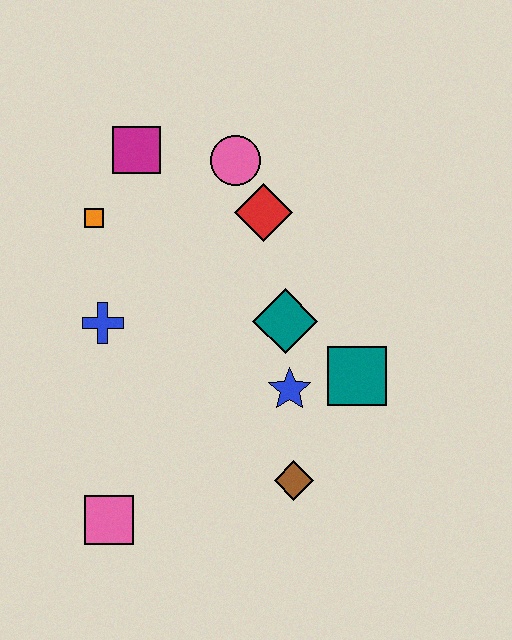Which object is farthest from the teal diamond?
The pink square is farthest from the teal diamond.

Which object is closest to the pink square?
The brown diamond is closest to the pink square.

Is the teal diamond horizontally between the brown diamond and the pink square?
Yes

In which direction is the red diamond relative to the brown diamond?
The red diamond is above the brown diamond.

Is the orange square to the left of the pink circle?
Yes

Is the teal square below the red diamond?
Yes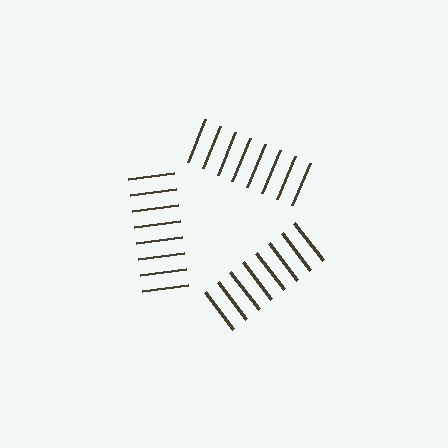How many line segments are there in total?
24 — 8 along each of the 3 edges.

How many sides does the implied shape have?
3 sides — the line-ends trace a triangle.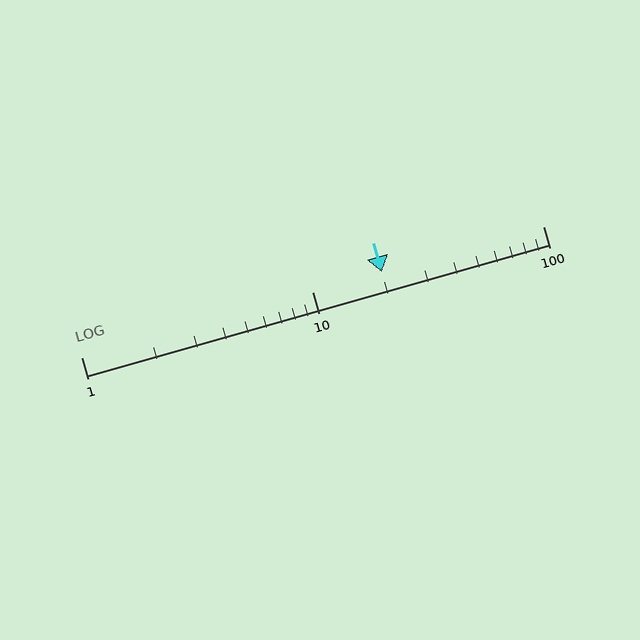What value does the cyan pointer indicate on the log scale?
The pointer indicates approximately 20.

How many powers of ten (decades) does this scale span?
The scale spans 2 decades, from 1 to 100.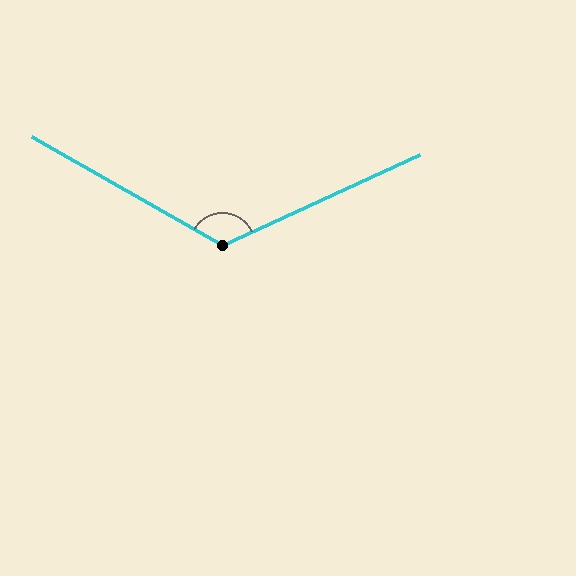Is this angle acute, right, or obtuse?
It is obtuse.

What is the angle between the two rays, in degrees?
Approximately 126 degrees.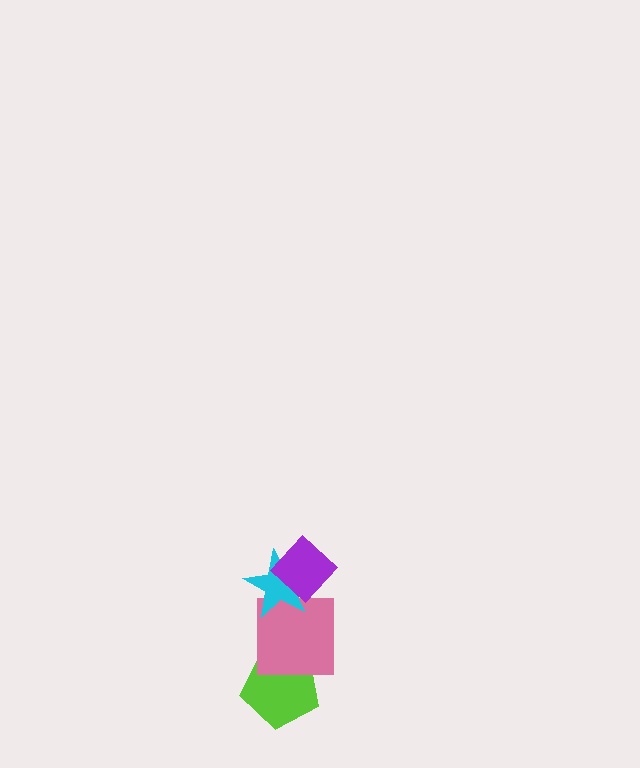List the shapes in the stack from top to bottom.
From top to bottom: the purple diamond, the cyan star, the pink square, the lime pentagon.